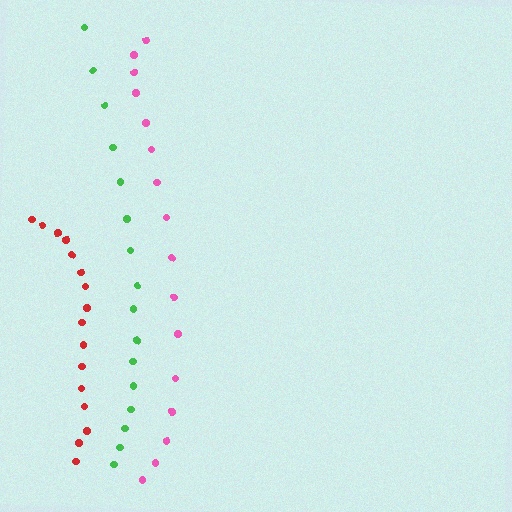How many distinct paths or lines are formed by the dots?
There are 3 distinct paths.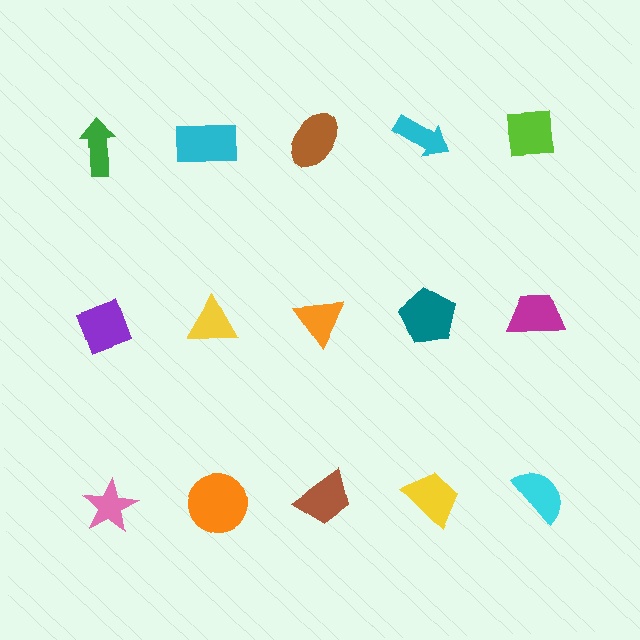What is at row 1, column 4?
A cyan arrow.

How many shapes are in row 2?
5 shapes.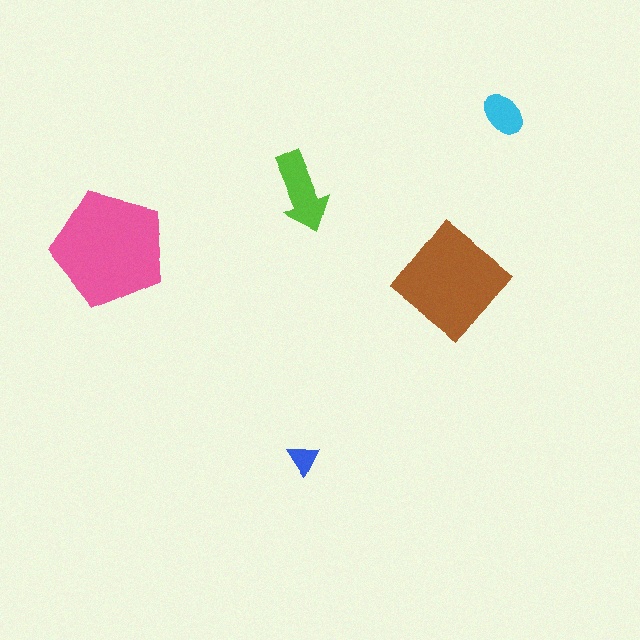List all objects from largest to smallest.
The pink pentagon, the brown diamond, the lime arrow, the cyan ellipse, the blue triangle.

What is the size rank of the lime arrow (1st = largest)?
3rd.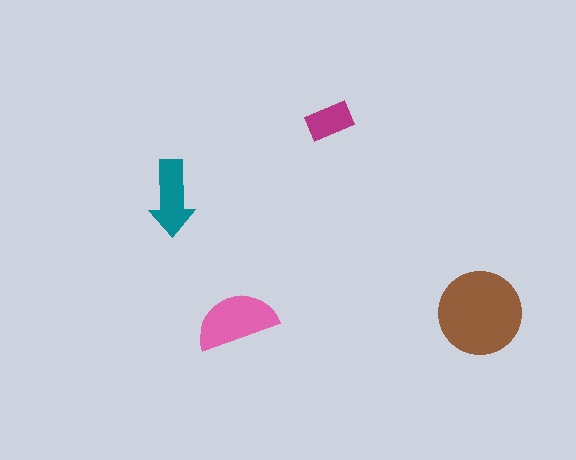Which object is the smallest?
The magenta rectangle.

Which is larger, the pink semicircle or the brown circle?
The brown circle.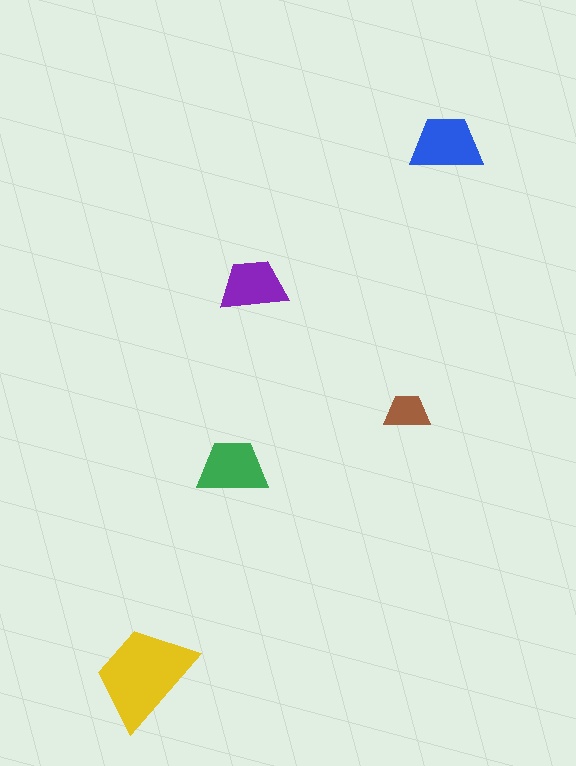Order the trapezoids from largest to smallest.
the yellow one, the blue one, the green one, the purple one, the brown one.